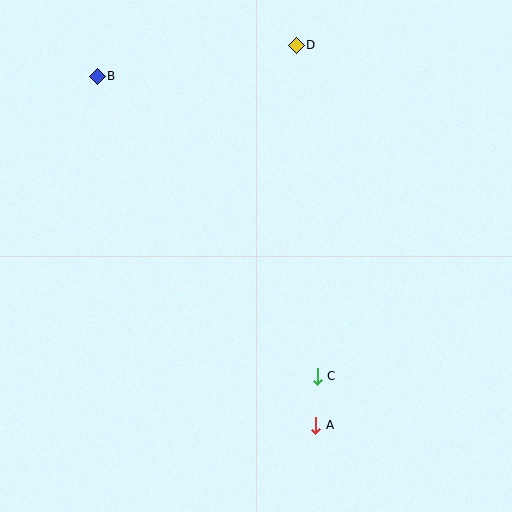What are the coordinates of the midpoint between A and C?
The midpoint between A and C is at (316, 401).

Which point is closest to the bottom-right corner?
Point A is closest to the bottom-right corner.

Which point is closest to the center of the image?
Point C at (317, 376) is closest to the center.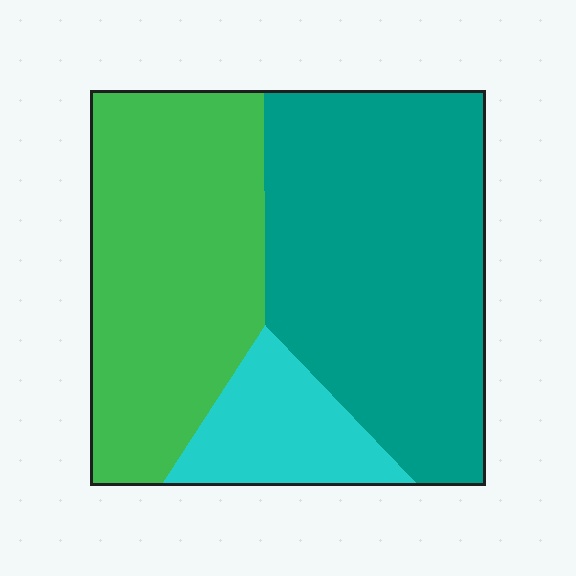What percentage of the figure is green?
Green covers roughly 40% of the figure.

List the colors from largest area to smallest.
From largest to smallest: teal, green, cyan.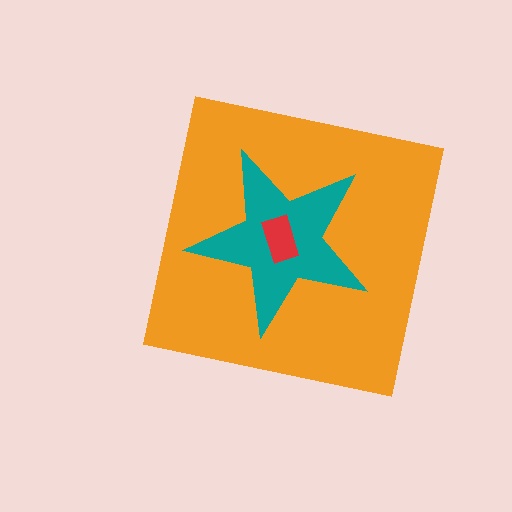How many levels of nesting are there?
3.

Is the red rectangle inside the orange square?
Yes.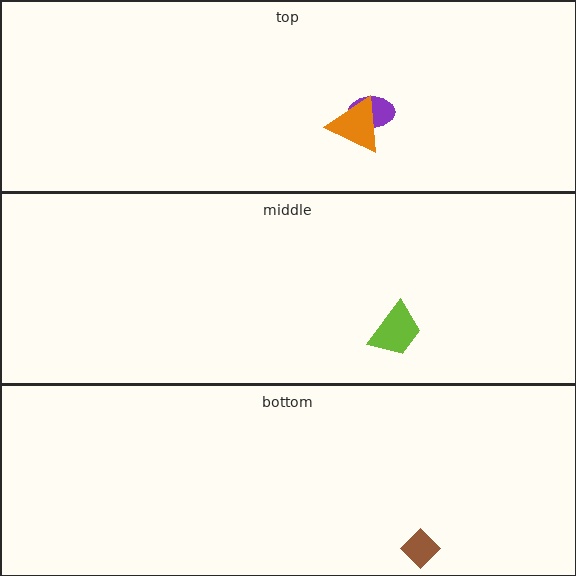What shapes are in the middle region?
The lime trapezoid.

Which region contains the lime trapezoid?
The middle region.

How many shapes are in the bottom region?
1.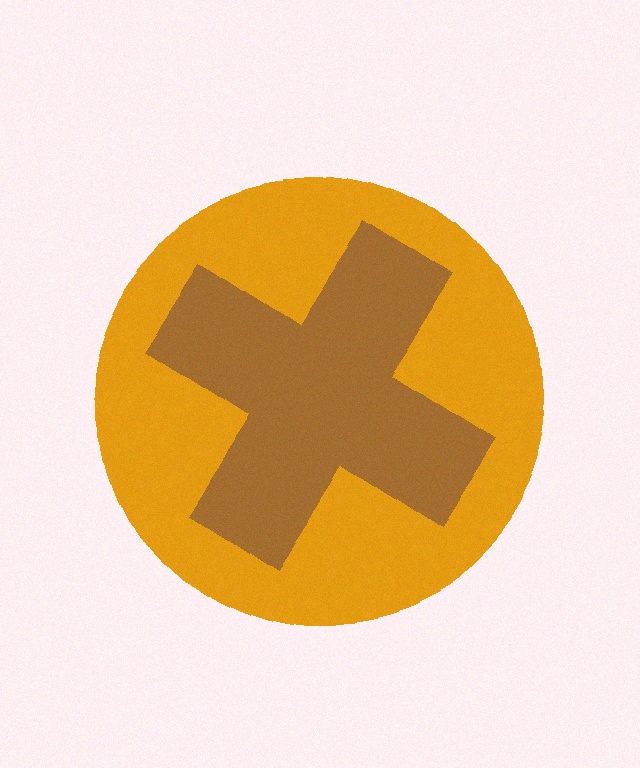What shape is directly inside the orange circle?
The brown cross.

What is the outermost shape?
The orange circle.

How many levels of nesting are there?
2.